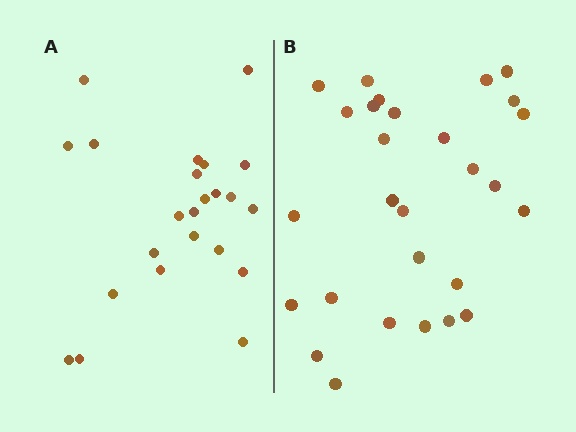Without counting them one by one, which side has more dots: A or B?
Region B (the right region) has more dots.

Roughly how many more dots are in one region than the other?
Region B has about 5 more dots than region A.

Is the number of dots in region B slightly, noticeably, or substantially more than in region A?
Region B has only slightly more — the two regions are fairly close. The ratio is roughly 1.2 to 1.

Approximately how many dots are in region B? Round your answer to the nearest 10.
About 30 dots. (The exact count is 28, which rounds to 30.)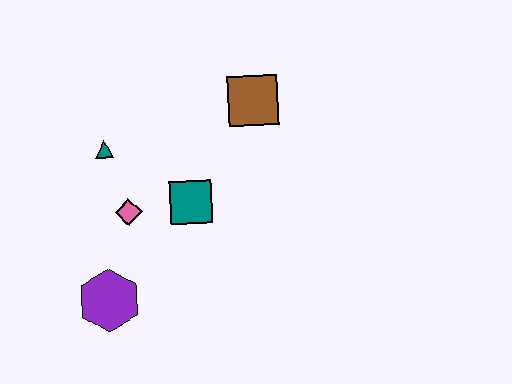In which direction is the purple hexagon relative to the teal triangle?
The purple hexagon is below the teal triangle.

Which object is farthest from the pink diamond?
The brown square is farthest from the pink diamond.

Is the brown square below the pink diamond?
No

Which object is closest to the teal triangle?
The pink diamond is closest to the teal triangle.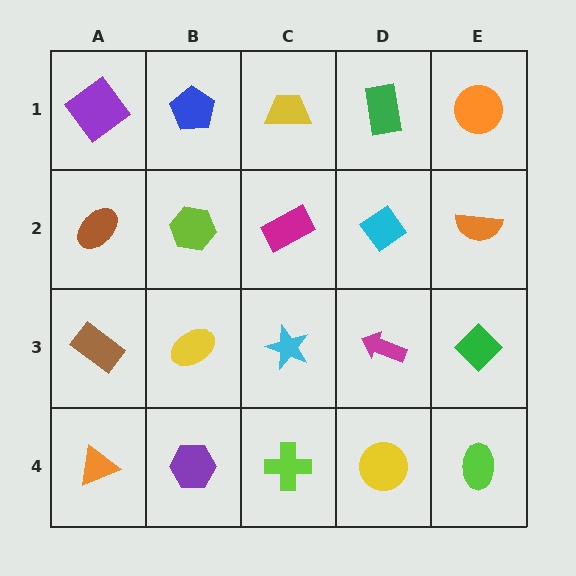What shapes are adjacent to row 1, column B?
A lime hexagon (row 2, column B), a purple diamond (row 1, column A), a yellow trapezoid (row 1, column C).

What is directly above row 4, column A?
A brown rectangle.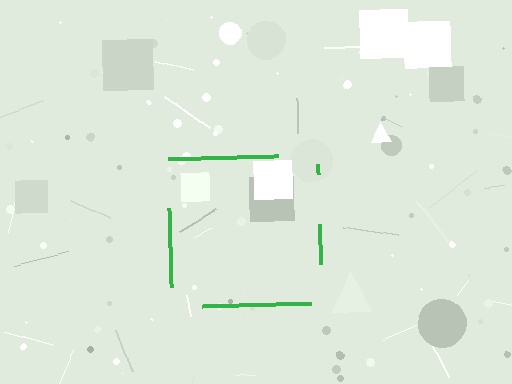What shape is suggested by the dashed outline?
The dashed outline suggests a square.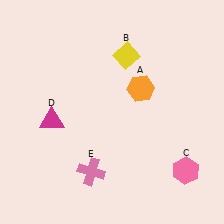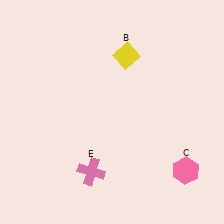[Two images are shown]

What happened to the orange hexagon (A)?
The orange hexagon (A) was removed in Image 2. It was in the top-right area of Image 1.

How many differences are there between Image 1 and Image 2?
There are 2 differences between the two images.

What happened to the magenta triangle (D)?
The magenta triangle (D) was removed in Image 2. It was in the bottom-left area of Image 1.